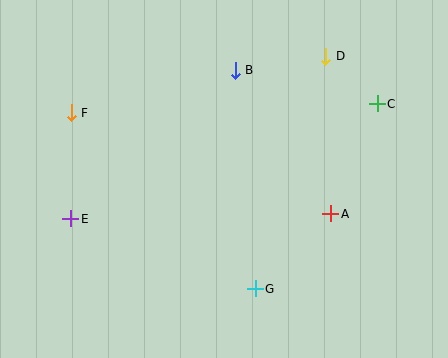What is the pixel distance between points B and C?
The distance between B and C is 146 pixels.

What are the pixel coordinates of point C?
Point C is at (377, 104).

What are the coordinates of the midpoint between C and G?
The midpoint between C and G is at (316, 196).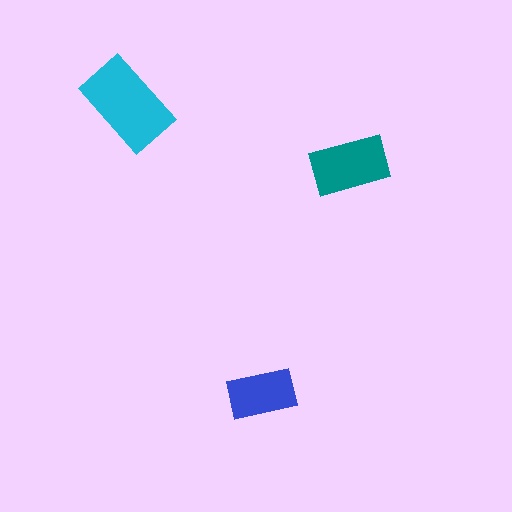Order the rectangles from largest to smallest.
the cyan one, the teal one, the blue one.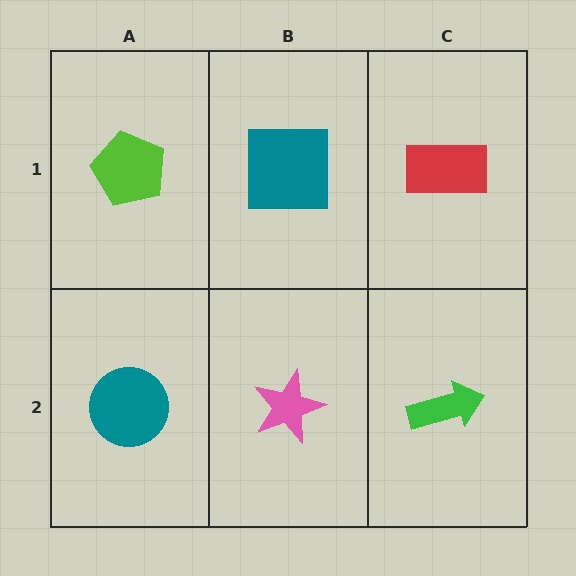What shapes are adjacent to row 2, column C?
A red rectangle (row 1, column C), a pink star (row 2, column B).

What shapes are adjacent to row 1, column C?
A green arrow (row 2, column C), a teal square (row 1, column B).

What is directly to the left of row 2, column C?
A pink star.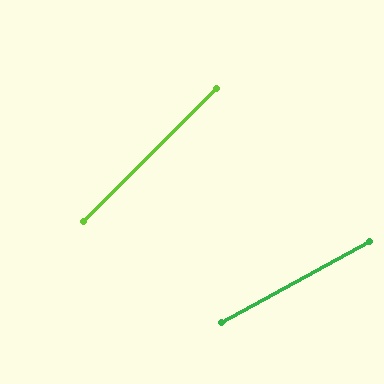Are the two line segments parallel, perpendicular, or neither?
Neither parallel nor perpendicular — they differ by about 16°.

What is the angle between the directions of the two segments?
Approximately 16 degrees.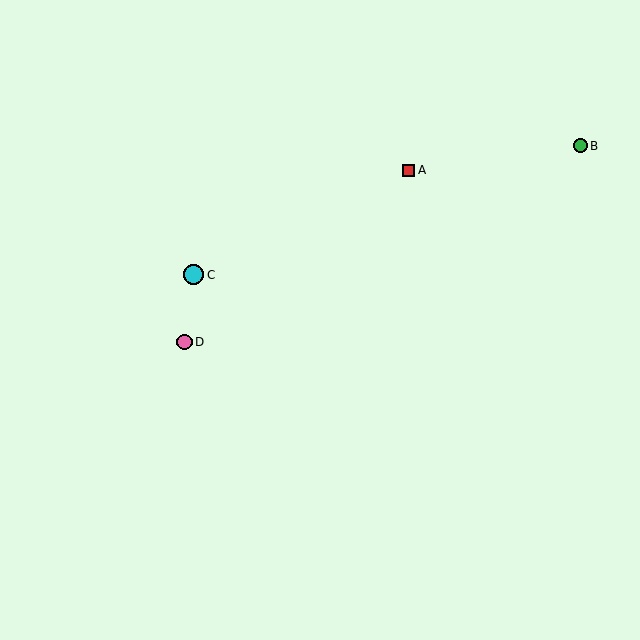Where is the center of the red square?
The center of the red square is at (408, 170).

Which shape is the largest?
The cyan circle (labeled C) is the largest.